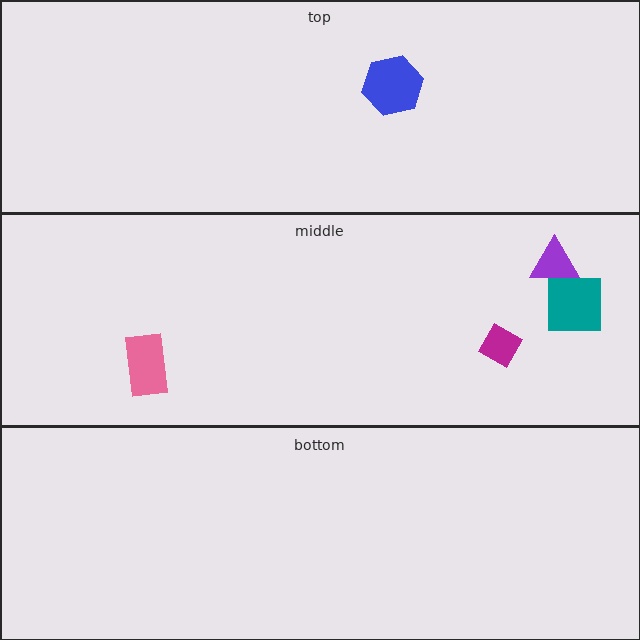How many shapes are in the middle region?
4.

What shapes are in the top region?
The blue hexagon.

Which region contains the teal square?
The middle region.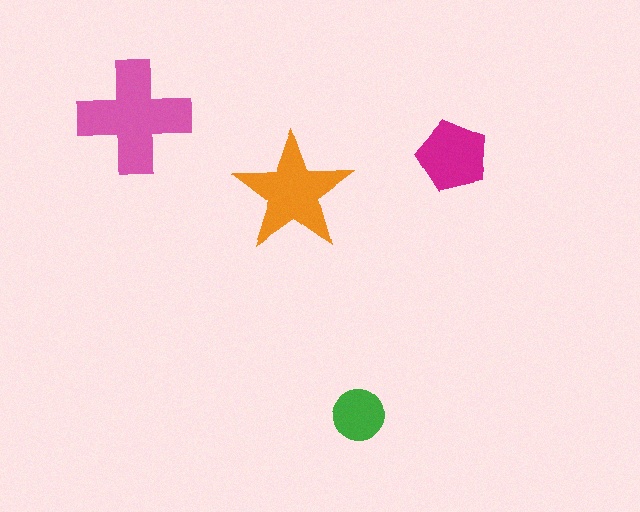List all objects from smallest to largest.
The green circle, the magenta pentagon, the orange star, the pink cross.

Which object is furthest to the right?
The magenta pentagon is rightmost.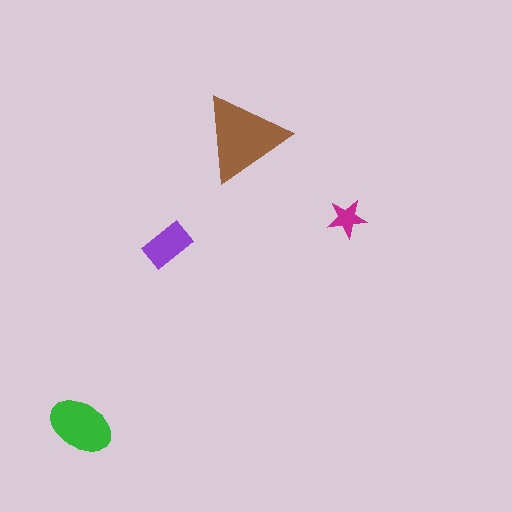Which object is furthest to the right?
The magenta star is rightmost.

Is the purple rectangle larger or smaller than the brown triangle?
Smaller.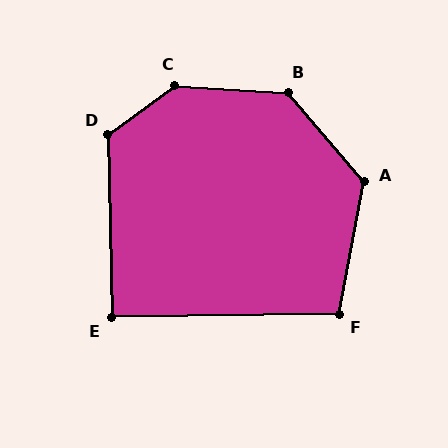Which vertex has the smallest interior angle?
E, at approximately 90 degrees.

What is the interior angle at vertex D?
Approximately 125 degrees (obtuse).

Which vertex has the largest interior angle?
C, at approximately 141 degrees.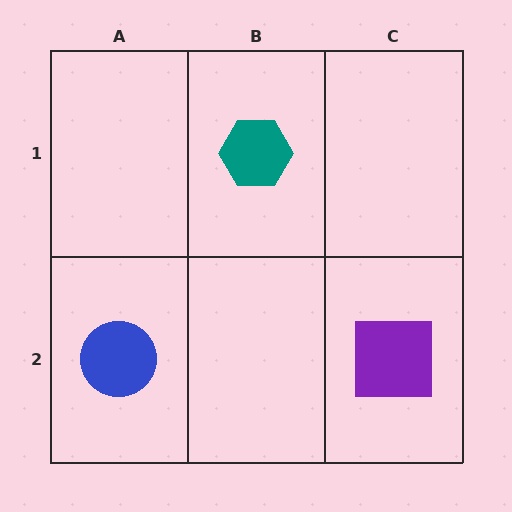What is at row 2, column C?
A purple square.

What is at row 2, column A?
A blue circle.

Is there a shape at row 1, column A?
No, that cell is empty.